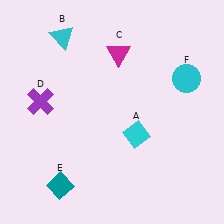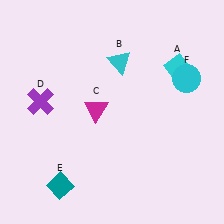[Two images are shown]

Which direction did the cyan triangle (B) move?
The cyan triangle (B) moved right.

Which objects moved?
The objects that moved are: the cyan diamond (A), the cyan triangle (B), the magenta triangle (C).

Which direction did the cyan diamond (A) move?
The cyan diamond (A) moved up.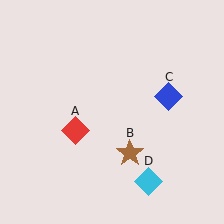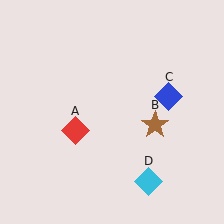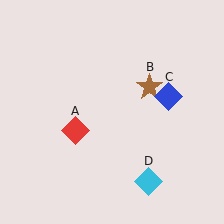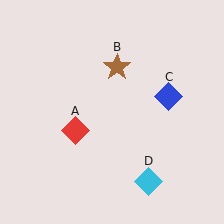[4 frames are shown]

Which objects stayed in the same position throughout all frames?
Red diamond (object A) and blue diamond (object C) and cyan diamond (object D) remained stationary.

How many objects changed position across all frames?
1 object changed position: brown star (object B).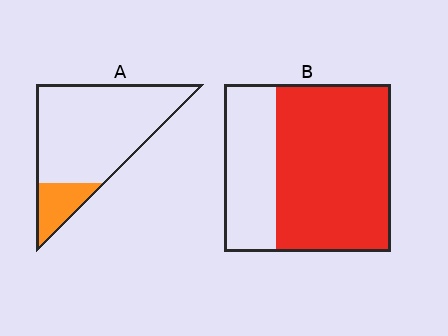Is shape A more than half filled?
No.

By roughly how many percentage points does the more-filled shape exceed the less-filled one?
By roughly 50 percentage points (B over A).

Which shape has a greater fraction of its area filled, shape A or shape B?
Shape B.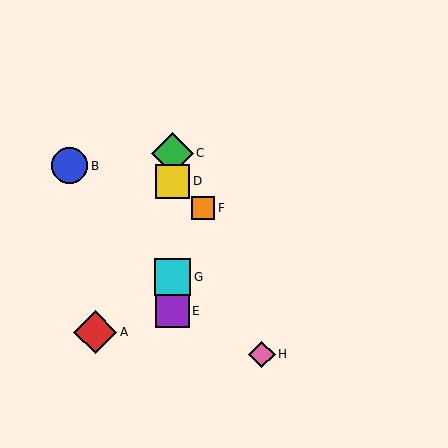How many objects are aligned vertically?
4 objects (C, D, E, G) are aligned vertically.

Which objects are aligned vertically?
Objects C, D, E, G are aligned vertically.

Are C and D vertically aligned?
Yes, both are at x≈173.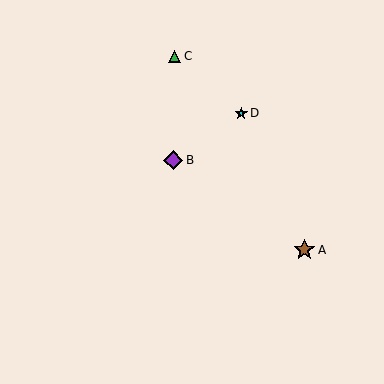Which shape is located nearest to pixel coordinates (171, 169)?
The purple diamond (labeled B) at (173, 160) is nearest to that location.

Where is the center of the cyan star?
The center of the cyan star is at (241, 113).